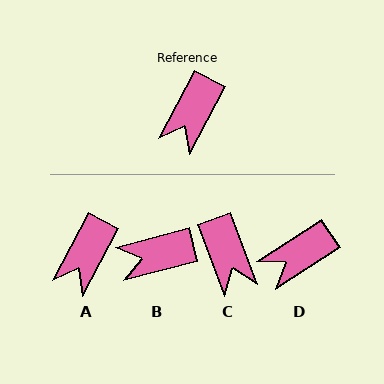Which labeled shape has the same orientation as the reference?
A.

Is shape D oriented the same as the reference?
No, it is off by about 29 degrees.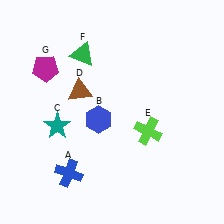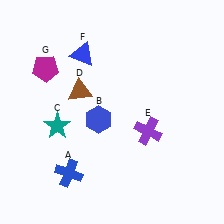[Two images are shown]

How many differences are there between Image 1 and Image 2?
There are 2 differences between the two images.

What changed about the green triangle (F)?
In Image 1, F is green. In Image 2, it changed to blue.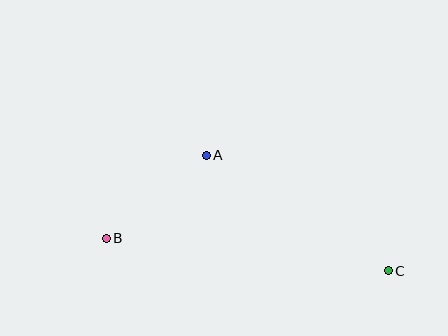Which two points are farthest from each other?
Points B and C are farthest from each other.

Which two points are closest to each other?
Points A and B are closest to each other.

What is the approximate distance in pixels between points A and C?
The distance between A and C is approximately 216 pixels.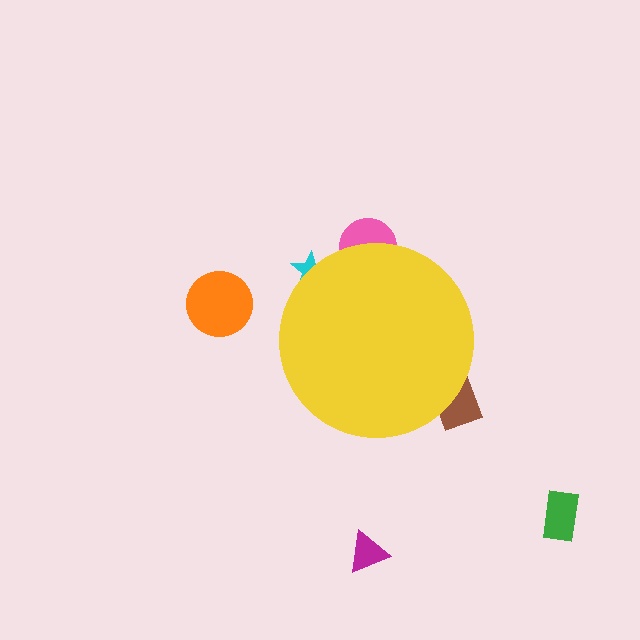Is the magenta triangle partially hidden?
No, the magenta triangle is fully visible.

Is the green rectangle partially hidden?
No, the green rectangle is fully visible.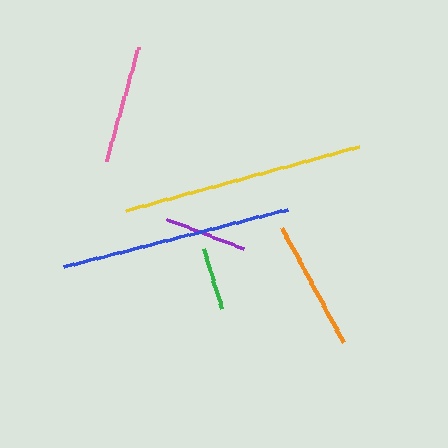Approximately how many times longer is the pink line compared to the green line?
The pink line is approximately 1.9 times the length of the green line.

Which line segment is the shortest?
The green line is the shortest at approximately 63 pixels.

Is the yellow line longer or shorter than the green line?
The yellow line is longer than the green line.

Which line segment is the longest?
The yellow line is the longest at approximately 242 pixels.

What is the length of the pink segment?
The pink segment is approximately 117 pixels long.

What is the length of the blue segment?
The blue segment is approximately 231 pixels long.